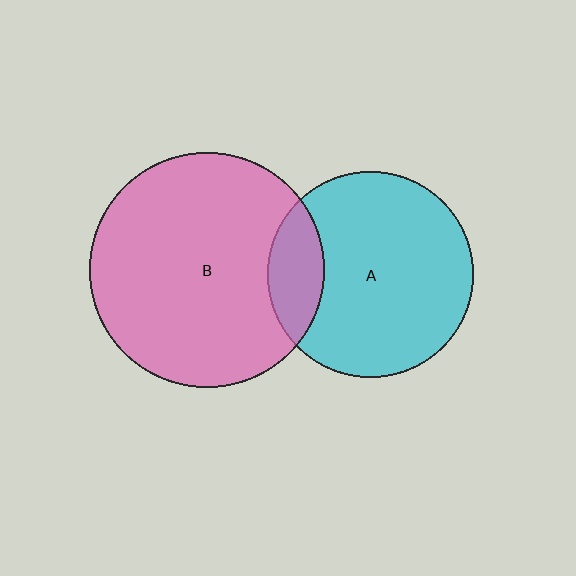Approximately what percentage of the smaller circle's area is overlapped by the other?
Approximately 15%.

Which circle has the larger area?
Circle B (pink).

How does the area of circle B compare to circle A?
Approximately 1.3 times.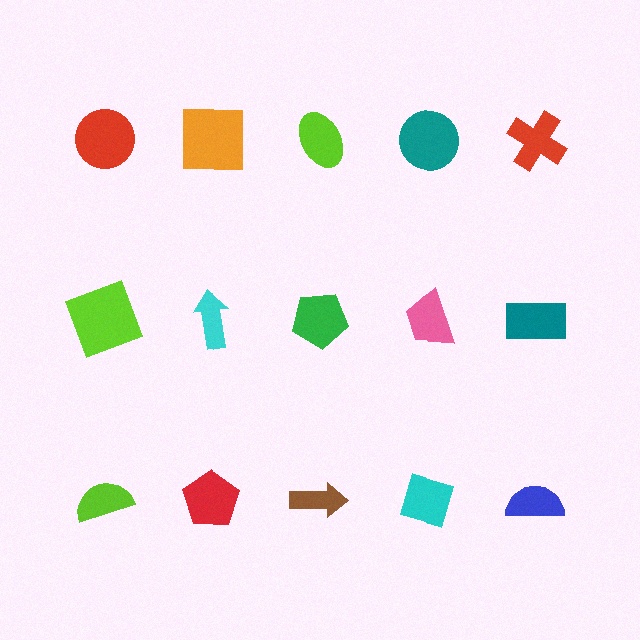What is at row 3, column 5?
A blue semicircle.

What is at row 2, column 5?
A teal rectangle.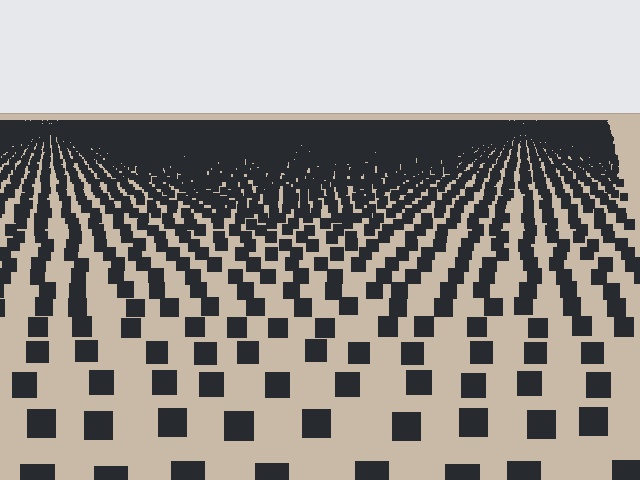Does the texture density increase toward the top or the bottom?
Density increases toward the top.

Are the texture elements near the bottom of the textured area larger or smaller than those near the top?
Larger. Near the bottom, elements are closer to the viewer and appear at a bigger on-screen size.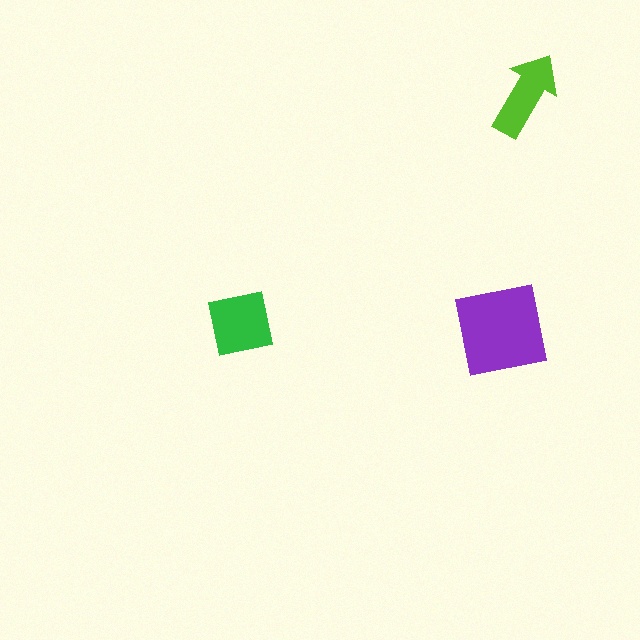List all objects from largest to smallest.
The purple square, the green square, the lime arrow.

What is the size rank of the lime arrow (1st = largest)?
3rd.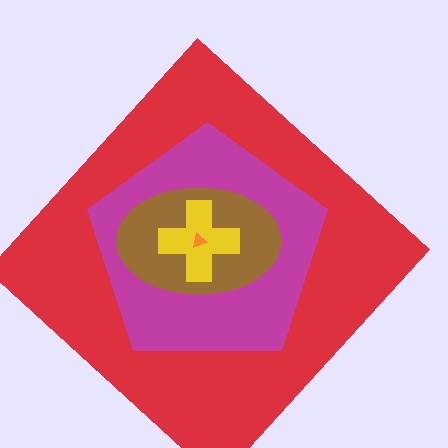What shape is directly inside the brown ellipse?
The yellow cross.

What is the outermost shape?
The red diamond.